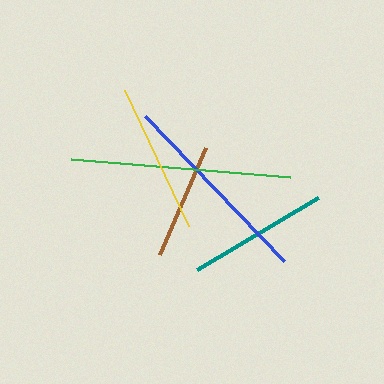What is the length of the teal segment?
The teal segment is approximately 141 pixels long.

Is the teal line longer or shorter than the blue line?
The blue line is longer than the teal line.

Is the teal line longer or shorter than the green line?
The green line is longer than the teal line.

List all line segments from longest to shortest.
From longest to shortest: green, blue, yellow, teal, brown.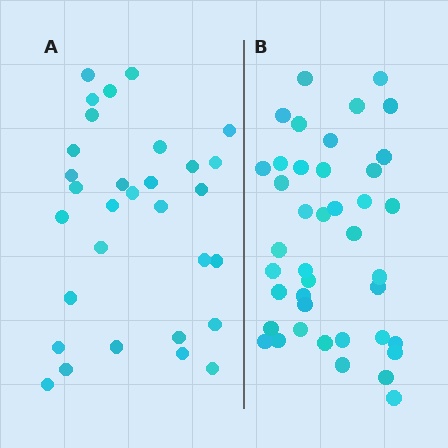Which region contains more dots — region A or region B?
Region B (the right region) has more dots.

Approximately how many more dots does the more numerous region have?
Region B has roughly 10 or so more dots than region A.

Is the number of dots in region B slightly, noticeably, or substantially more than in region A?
Region B has noticeably more, but not dramatically so. The ratio is roughly 1.3 to 1.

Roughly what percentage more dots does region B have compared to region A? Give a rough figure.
About 30% more.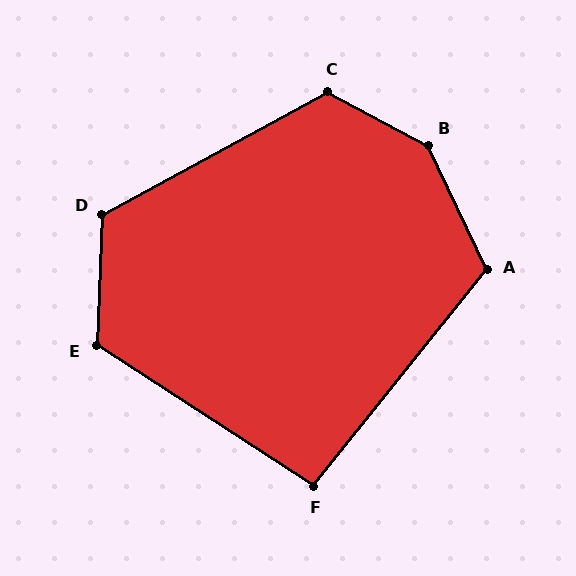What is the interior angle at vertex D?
Approximately 121 degrees (obtuse).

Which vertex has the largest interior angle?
B, at approximately 143 degrees.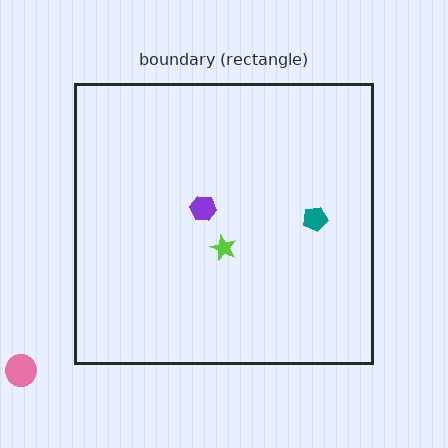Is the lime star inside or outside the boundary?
Inside.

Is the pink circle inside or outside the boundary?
Outside.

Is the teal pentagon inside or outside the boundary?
Inside.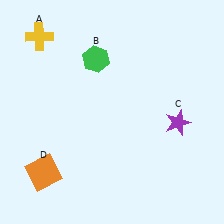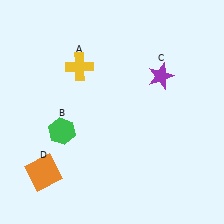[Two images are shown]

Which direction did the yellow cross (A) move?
The yellow cross (A) moved right.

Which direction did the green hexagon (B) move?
The green hexagon (B) moved down.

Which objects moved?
The objects that moved are: the yellow cross (A), the green hexagon (B), the purple star (C).